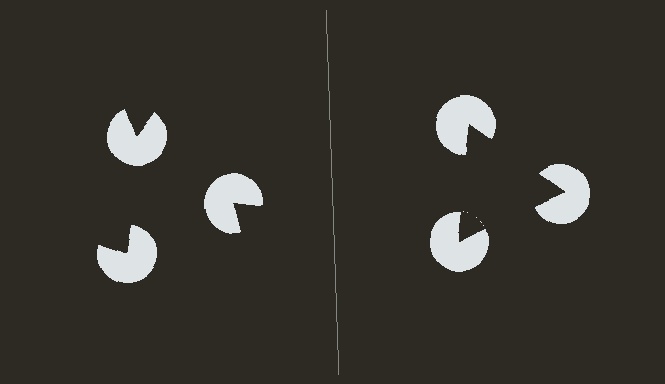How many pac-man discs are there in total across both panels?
6 — 3 on each side.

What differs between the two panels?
The pac-man discs are positioned identically on both sides; only the wedge orientations differ. On the right they align to a triangle; on the left they are misaligned.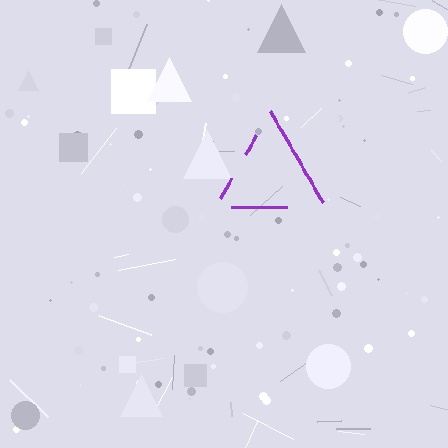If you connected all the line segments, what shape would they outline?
They would outline a triangle.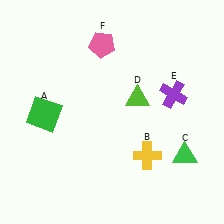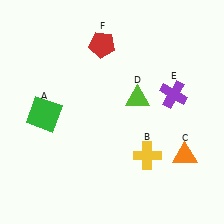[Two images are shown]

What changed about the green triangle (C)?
In Image 1, C is green. In Image 2, it changed to orange.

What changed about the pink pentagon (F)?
In Image 1, F is pink. In Image 2, it changed to red.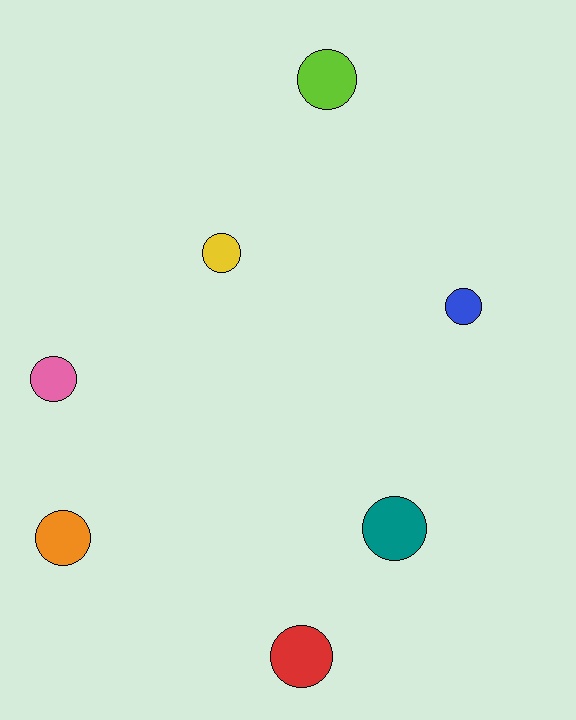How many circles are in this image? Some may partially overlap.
There are 7 circles.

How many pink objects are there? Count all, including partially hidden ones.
There is 1 pink object.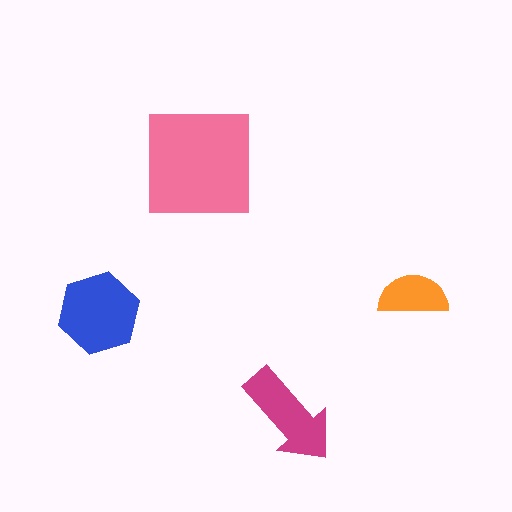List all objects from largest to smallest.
The pink square, the blue hexagon, the magenta arrow, the orange semicircle.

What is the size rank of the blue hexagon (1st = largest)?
2nd.